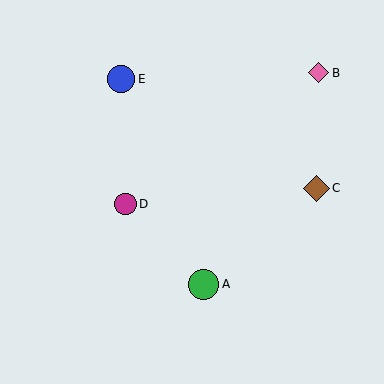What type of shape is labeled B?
Shape B is a pink diamond.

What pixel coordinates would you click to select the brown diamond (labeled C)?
Click at (316, 188) to select the brown diamond C.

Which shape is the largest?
The green circle (labeled A) is the largest.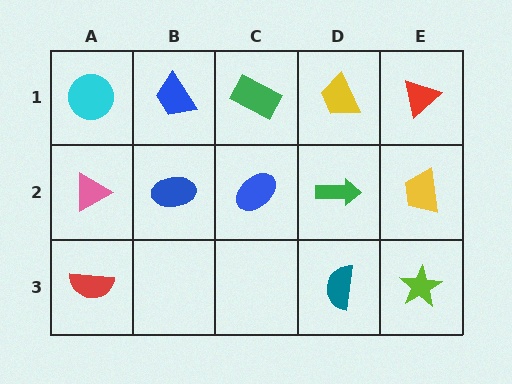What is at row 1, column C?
A green rectangle.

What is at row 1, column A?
A cyan circle.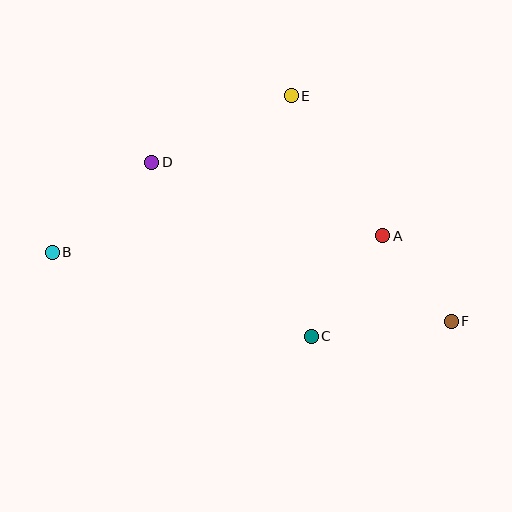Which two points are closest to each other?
Points A and F are closest to each other.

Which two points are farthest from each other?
Points B and F are farthest from each other.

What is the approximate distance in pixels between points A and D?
The distance between A and D is approximately 242 pixels.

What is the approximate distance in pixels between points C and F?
The distance between C and F is approximately 141 pixels.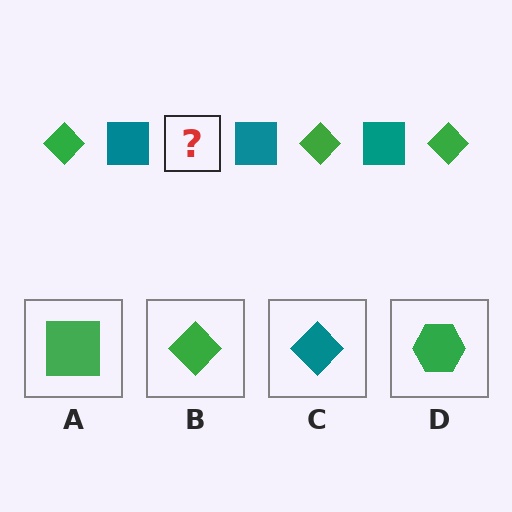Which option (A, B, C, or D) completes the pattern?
B.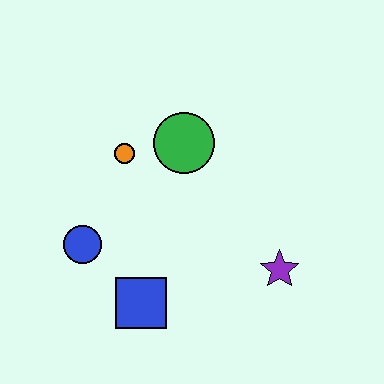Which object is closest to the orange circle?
The green circle is closest to the orange circle.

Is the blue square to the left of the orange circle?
No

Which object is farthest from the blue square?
The green circle is farthest from the blue square.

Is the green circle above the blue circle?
Yes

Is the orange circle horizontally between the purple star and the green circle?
No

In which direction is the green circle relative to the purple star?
The green circle is above the purple star.